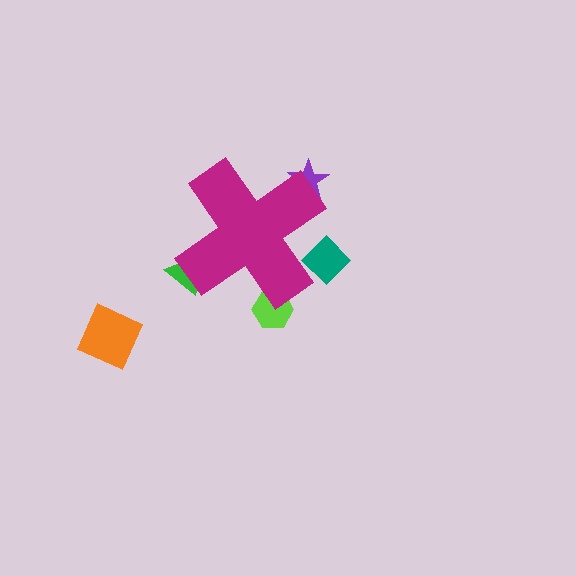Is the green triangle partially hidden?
Yes, the green triangle is partially hidden behind the magenta cross.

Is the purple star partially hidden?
Yes, the purple star is partially hidden behind the magenta cross.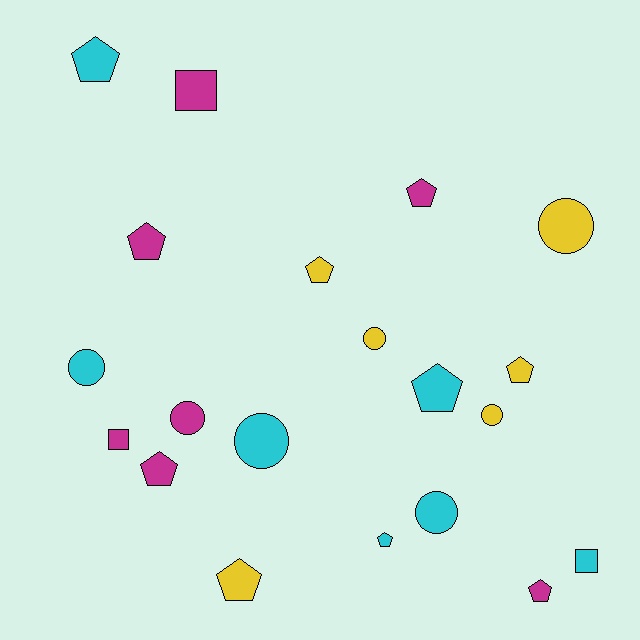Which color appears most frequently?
Cyan, with 7 objects.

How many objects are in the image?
There are 20 objects.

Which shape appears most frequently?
Pentagon, with 10 objects.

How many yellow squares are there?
There are no yellow squares.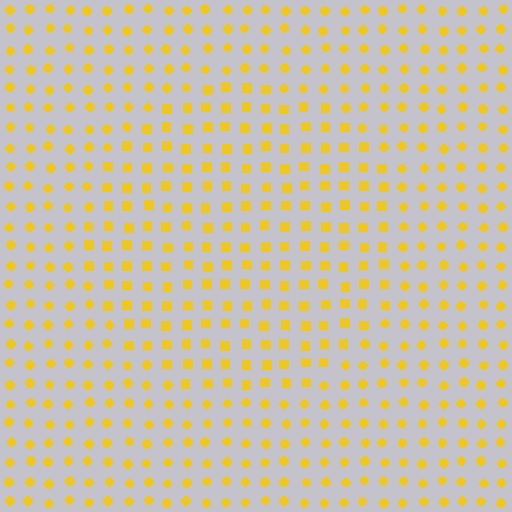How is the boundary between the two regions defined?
The boundary is defined by a change in element shape: squares inside vs. circles outside. All elements share the same color and spacing.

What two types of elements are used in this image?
The image uses squares inside the circle region and circles outside it.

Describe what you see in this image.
The image is filled with small yellow elements arranged in a uniform grid. A circle-shaped region contains squares, while the surrounding area contains circles. The boundary is defined purely by the change in element shape.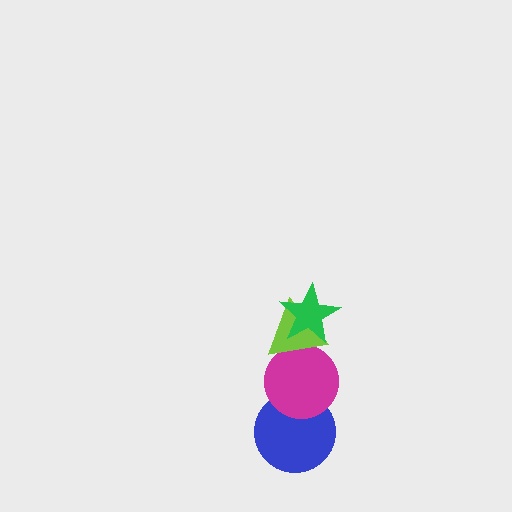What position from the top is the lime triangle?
The lime triangle is 2nd from the top.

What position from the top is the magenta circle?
The magenta circle is 3rd from the top.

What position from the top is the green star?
The green star is 1st from the top.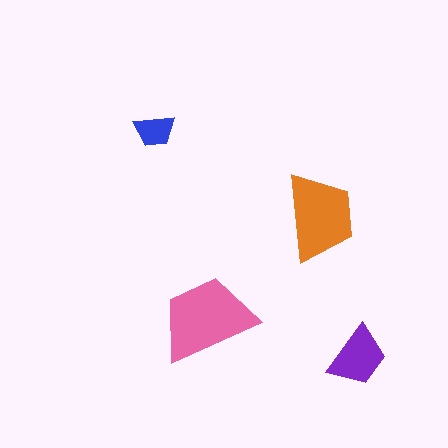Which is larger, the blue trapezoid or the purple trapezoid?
The purple one.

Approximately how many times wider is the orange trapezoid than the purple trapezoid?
About 1.5 times wider.